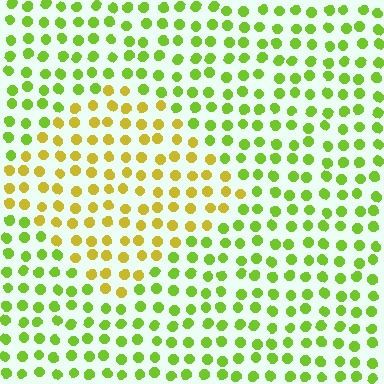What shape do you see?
I see a diamond.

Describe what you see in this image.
The image is filled with small lime elements in a uniform arrangement. A diamond-shaped region is visible where the elements are tinted to a slightly different hue, forming a subtle color boundary.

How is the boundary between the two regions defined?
The boundary is defined purely by a slight shift in hue (about 39 degrees). Spacing, size, and orientation are identical on both sides.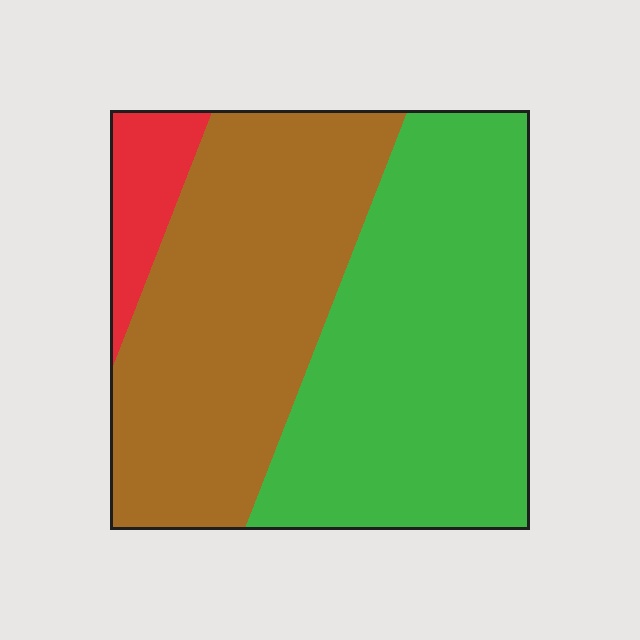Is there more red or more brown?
Brown.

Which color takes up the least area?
Red, at roughly 10%.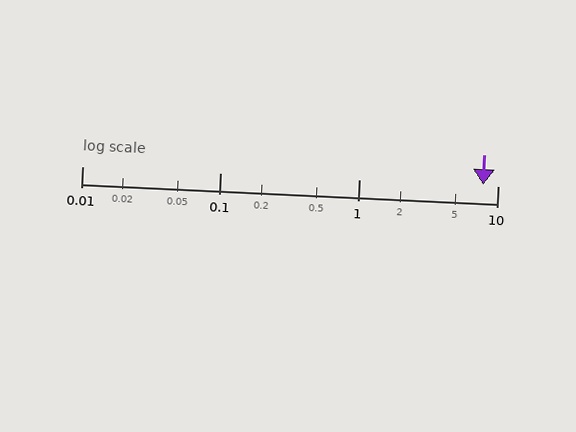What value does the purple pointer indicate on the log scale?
The pointer indicates approximately 7.8.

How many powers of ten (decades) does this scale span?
The scale spans 3 decades, from 0.01 to 10.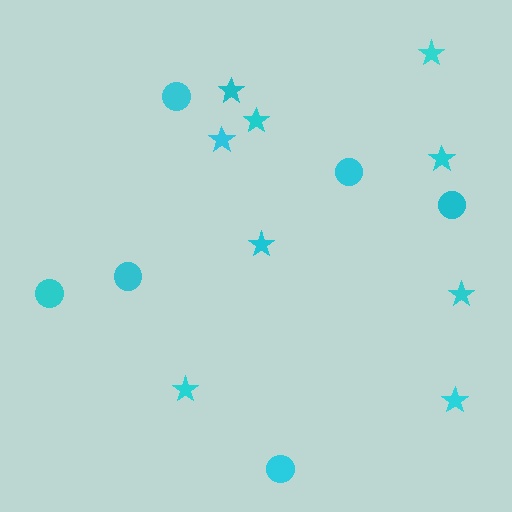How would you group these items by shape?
There are 2 groups: one group of circles (6) and one group of stars (9).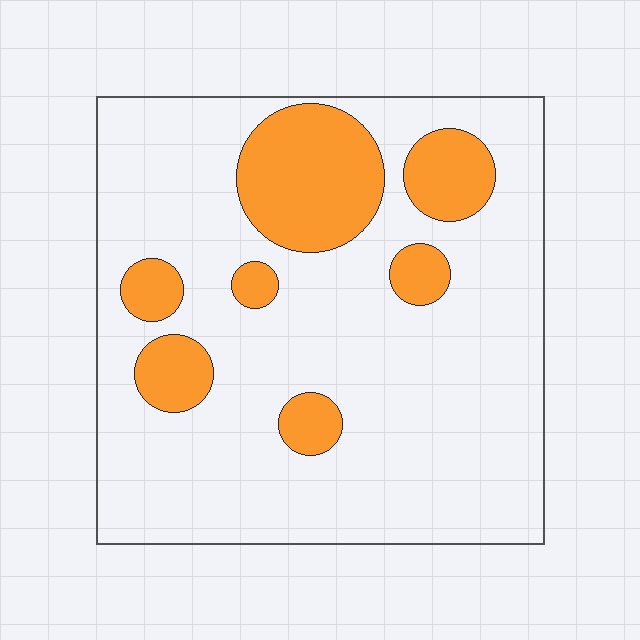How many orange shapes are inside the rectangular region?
7.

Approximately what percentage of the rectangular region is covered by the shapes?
Approximately 20%.